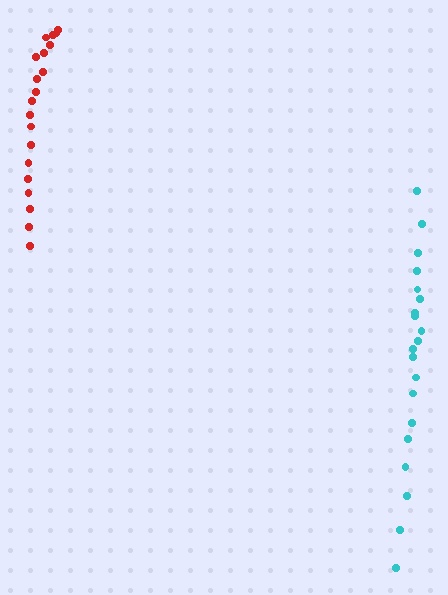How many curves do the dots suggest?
There are 2 distinct paths.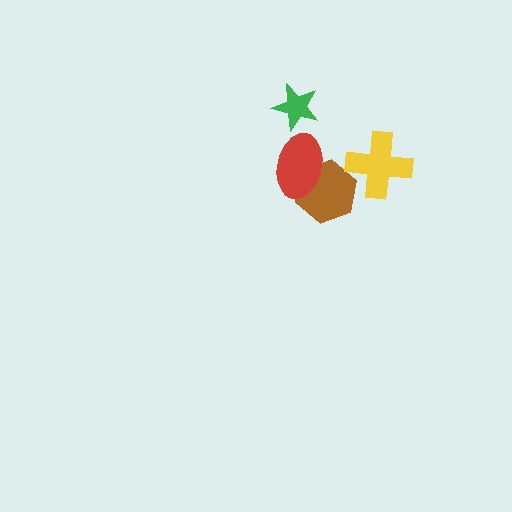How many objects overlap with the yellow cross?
1 object overlaps with the yellow cross.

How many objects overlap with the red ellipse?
1 object overlaps with the red ellipse.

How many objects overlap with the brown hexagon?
2 objects overlap with the brown hexagon.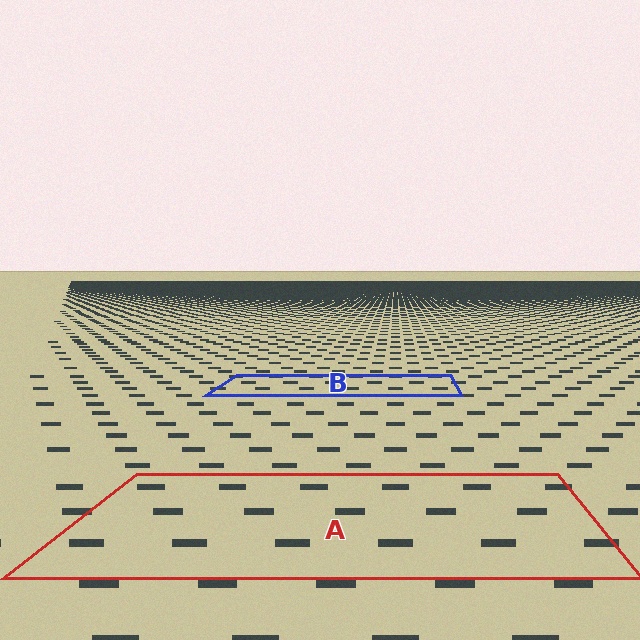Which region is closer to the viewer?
Region A is closer. The texture elements there are larger and more spread out.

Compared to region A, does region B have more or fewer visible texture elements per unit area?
Region B has more texture elements per unit area — they are packed more densely because it is farther away.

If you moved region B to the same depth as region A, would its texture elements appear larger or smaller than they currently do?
They would appear larger. At a closer depth, the same texture elements are projected at a bigger on-screen size.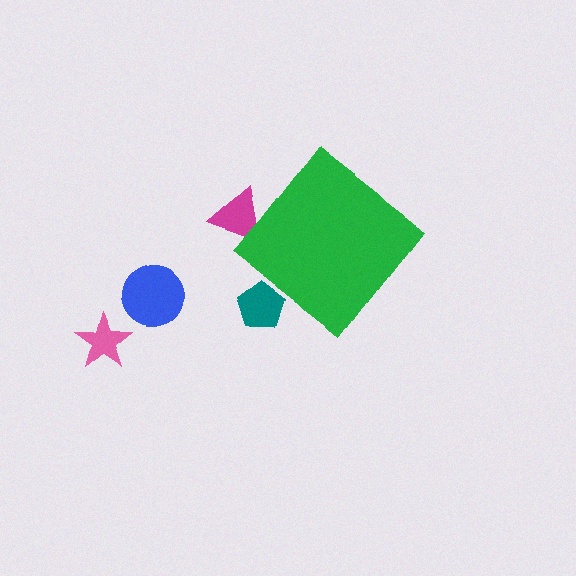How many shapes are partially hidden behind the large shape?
2 shapes are partially hidden.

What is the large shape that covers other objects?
A green diamond.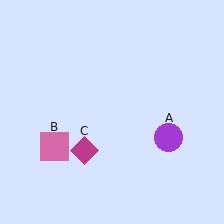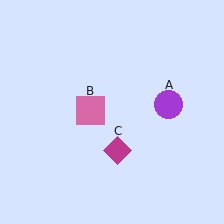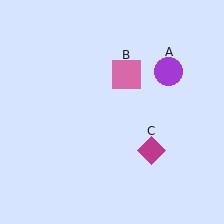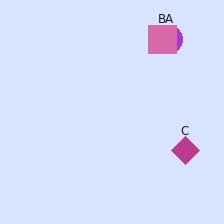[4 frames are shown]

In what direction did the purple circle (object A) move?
The purple circle (object A) moved up.